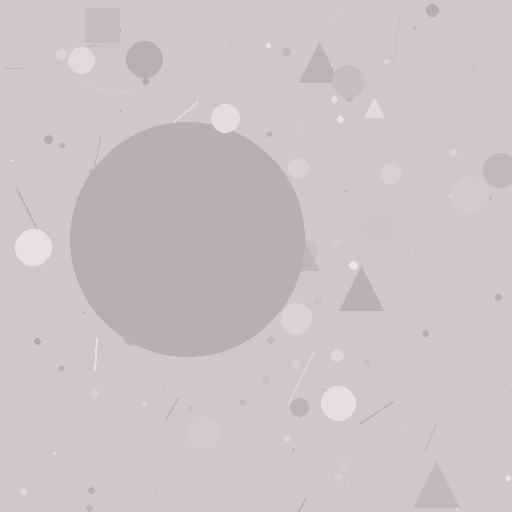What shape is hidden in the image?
A circle is hidden in the image.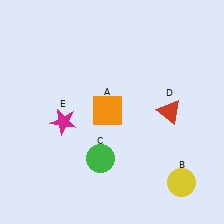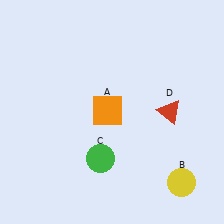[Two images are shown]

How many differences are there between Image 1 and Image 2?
There is 1 difference between the two images.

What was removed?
The magenta star (E) was removed in Image 2.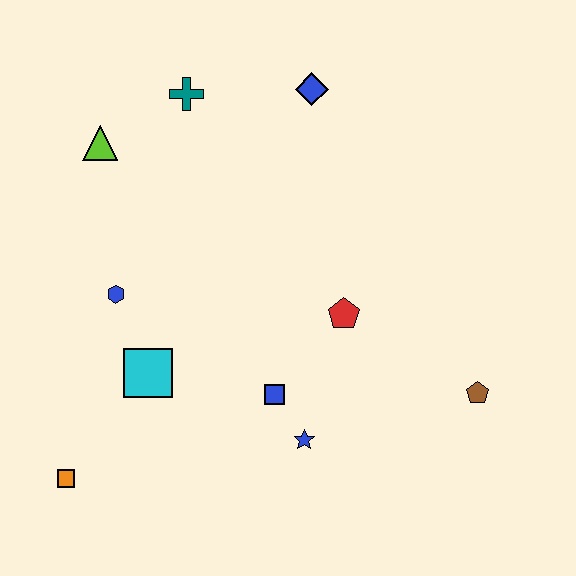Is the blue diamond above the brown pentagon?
Yes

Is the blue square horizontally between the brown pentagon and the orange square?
Yes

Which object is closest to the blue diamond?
The teal cross is closest to the blue diamond.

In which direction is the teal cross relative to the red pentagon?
The teal cross is above the red pentagon.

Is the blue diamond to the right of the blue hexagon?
Yes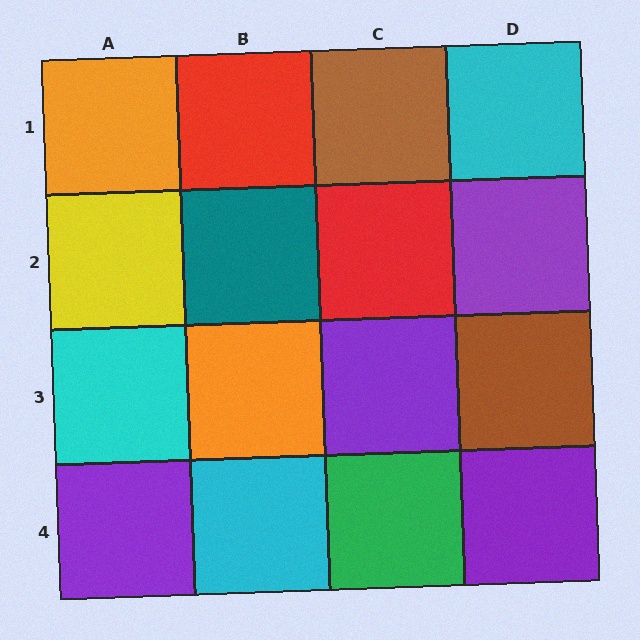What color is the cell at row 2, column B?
Teal.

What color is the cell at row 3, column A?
Cyan.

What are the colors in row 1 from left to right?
Orange, red, brown, cyan.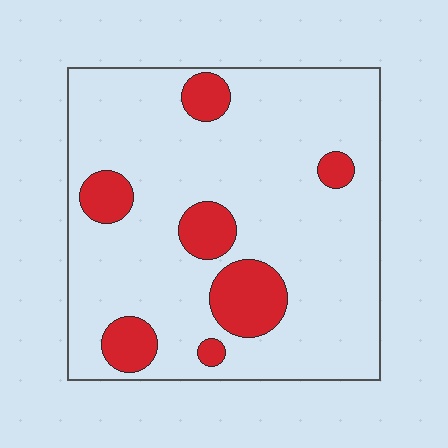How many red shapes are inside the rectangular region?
7.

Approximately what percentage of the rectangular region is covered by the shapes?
Approximately 15%.